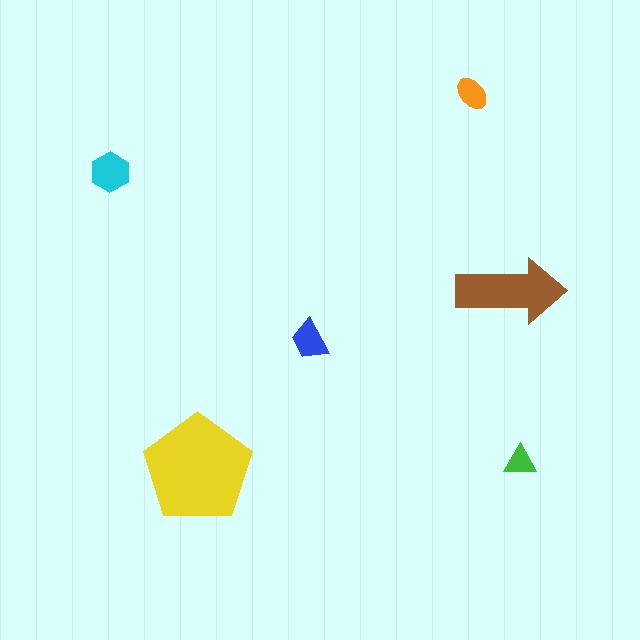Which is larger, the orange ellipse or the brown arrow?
The brown arrow.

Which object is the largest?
The yellow pentagon.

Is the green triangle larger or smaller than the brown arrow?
Smaller.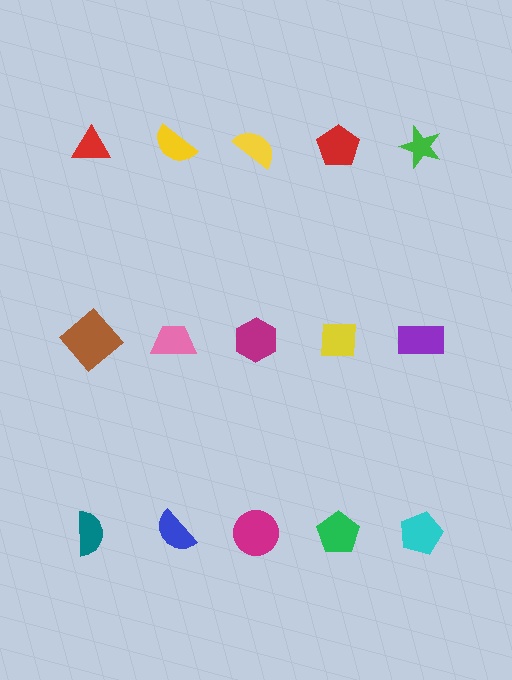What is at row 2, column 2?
A pink trapezoid.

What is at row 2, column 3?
A magenta hexagon.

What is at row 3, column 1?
A teal semicircle.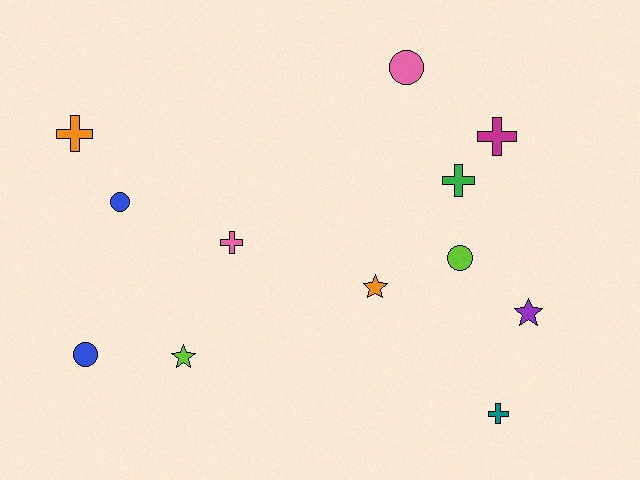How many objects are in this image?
There are 12 objects.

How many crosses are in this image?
There are 5 crosses.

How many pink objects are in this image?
There are 2 pink objects.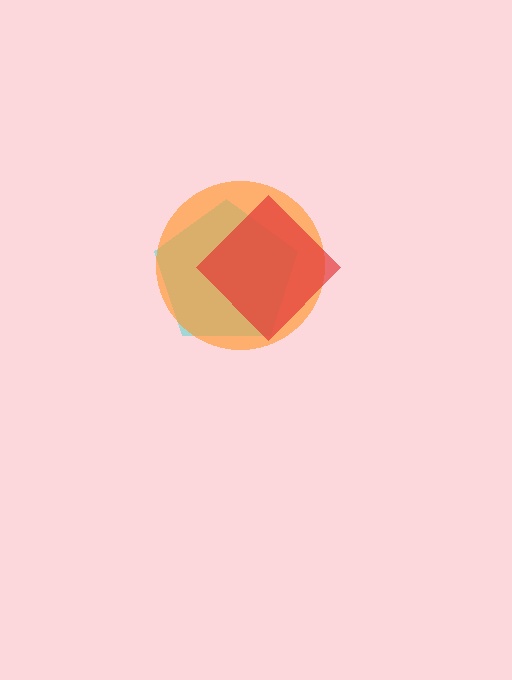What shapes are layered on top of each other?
The layered shapes are: a cyan pentagon, an orange circle, a red diamond.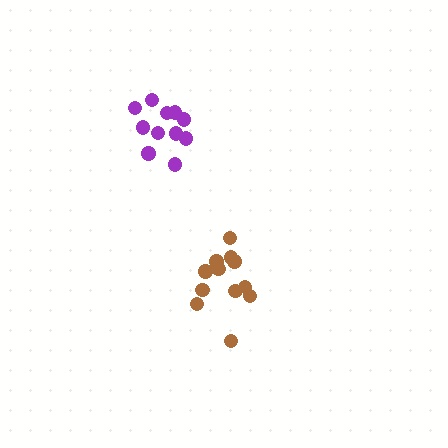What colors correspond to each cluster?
The clusters are colored: purple, brown.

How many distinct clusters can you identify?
There are 2 distinct clusters.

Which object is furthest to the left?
The purple cluster is leftmost.